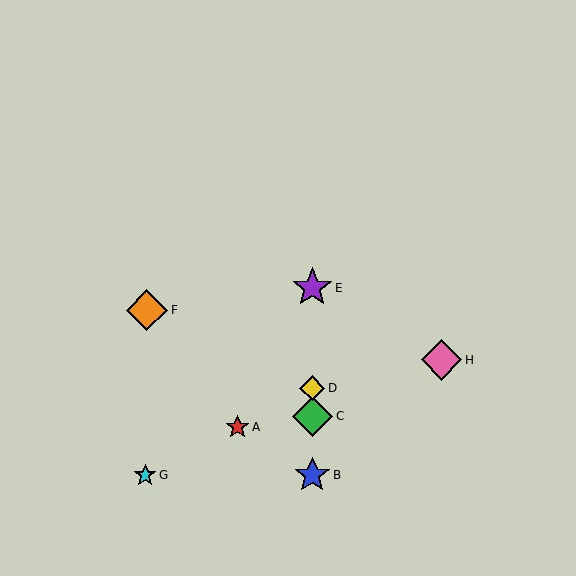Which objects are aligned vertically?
Objects B, C, D, E are aligned vertically.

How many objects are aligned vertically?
4 objects (B, C, D, E) are aligned vertically.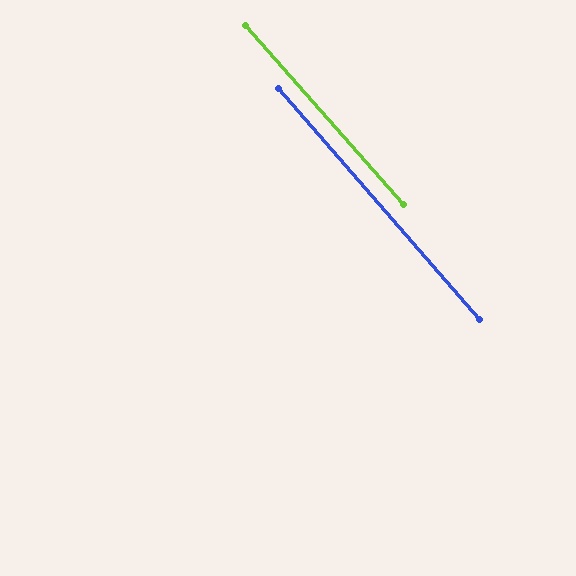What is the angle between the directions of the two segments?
Approximately 0 degrees.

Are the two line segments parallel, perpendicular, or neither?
Parallel — their directions differ by only 0.4°.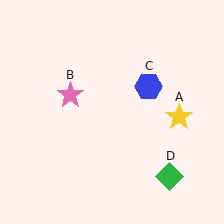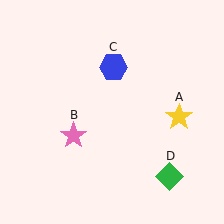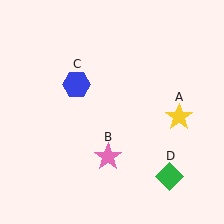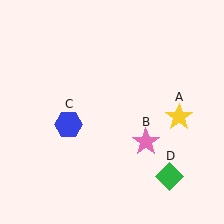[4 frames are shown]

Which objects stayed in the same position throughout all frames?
Yellow star (object A) and green diamond (object D) remained stationary.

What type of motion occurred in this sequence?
The pink star (object B), blue hexagon (object C) rotated counterclockwise around the center of the scene.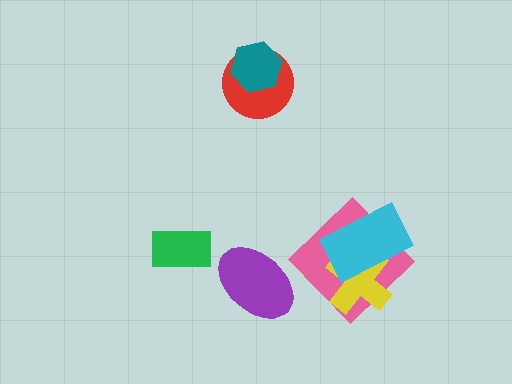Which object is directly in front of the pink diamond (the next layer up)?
The yellow cross is directly in front of the pink diamond.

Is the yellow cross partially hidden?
Yes, it is partially covered by another shape.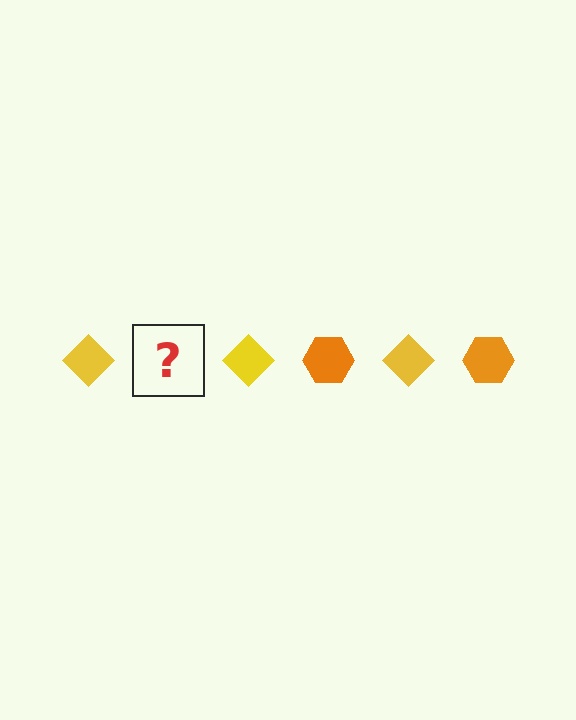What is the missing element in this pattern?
The missing element is an orange hexagon.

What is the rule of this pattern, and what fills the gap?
The rule is that the pattern alternates between yellow diamond and orange hexagon. The gap should be filled with an orange hexagon.